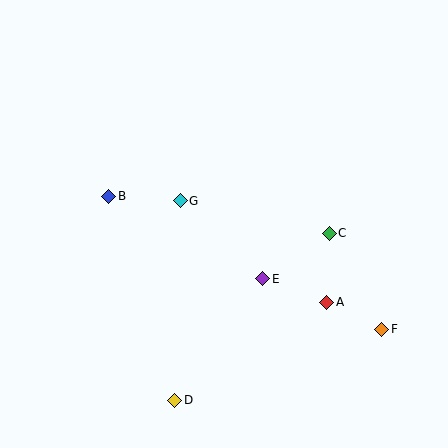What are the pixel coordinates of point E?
Point E is at (263, 279).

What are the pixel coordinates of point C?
Point C is at (329, 233).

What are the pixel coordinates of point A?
Point A is at (327, 302).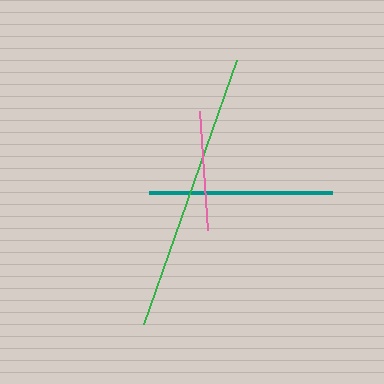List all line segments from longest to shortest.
From longest to shortest: green, teal, pink.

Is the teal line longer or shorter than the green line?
The green line is longer than the teal line.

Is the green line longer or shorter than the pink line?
The green line is longer than the pink line.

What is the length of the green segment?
The green segment is approximately 280 pixels long.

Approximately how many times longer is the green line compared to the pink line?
The green line is approximately 2.3 times the length of the pink line.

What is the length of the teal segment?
The teal segment is approximately 183 pixels long.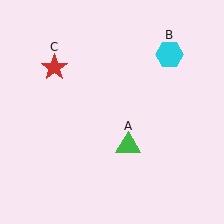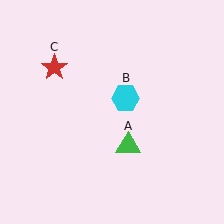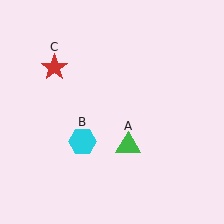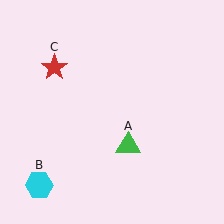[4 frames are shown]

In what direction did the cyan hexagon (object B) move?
The cyan hexagon (object B) moved down and to the left.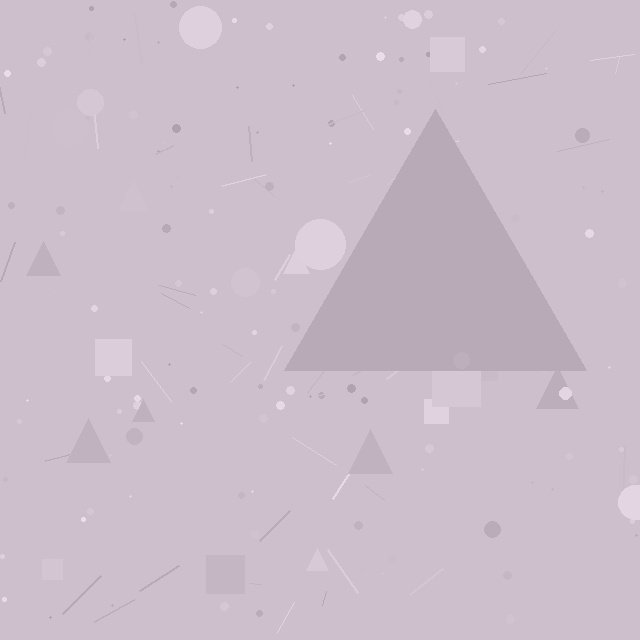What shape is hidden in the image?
A triangle is hidden in the image.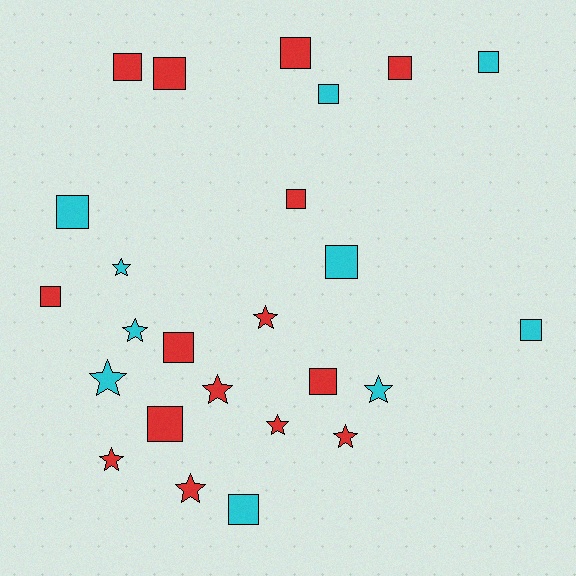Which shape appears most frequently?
Square, with 15 objects.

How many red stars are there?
There are 6 red stars.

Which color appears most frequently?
Red, with 15 objects.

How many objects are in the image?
There are 25 objects.